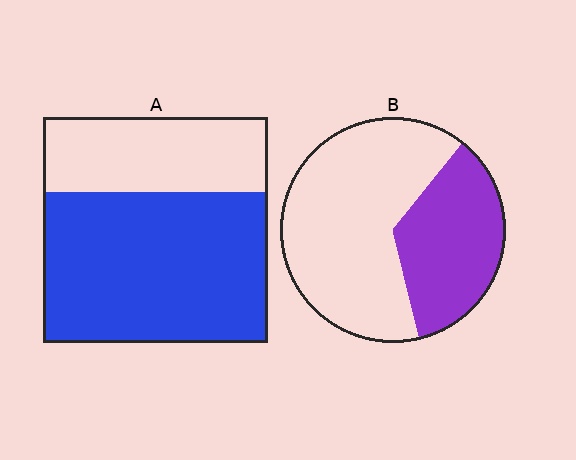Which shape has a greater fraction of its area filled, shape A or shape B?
Shape A.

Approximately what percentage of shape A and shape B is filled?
A is approximately 65% and B is approximately 35%.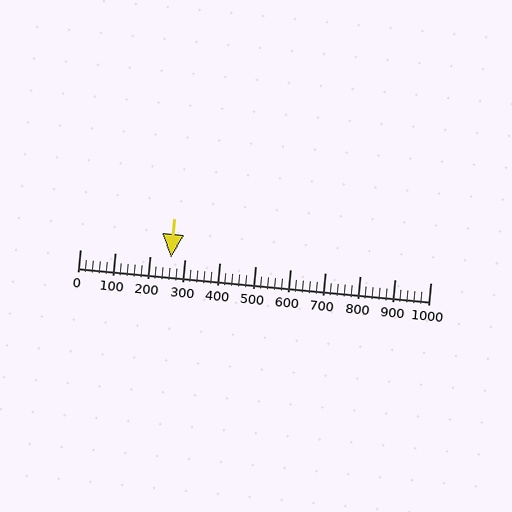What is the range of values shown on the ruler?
The ruler shows values from 0 to 1000.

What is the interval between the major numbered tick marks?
The major tick marks are spaced 100 units apart.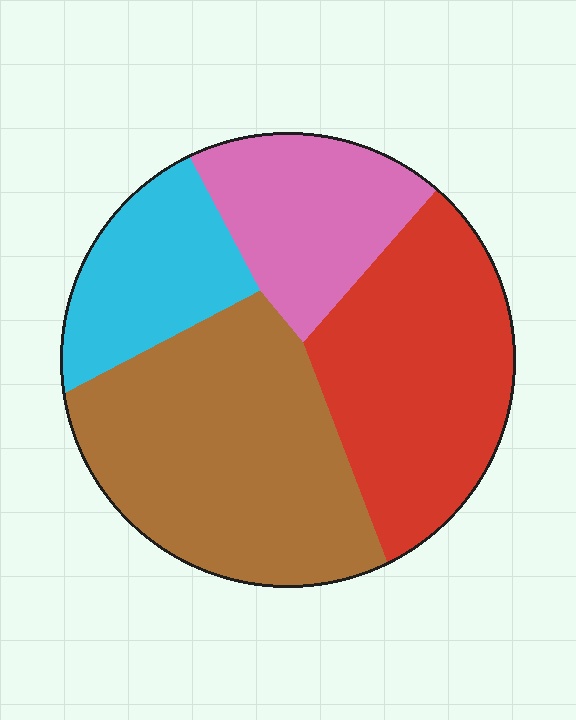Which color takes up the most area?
Brown, at roughly 35%.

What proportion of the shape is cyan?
Cyan covers 16% of the shape.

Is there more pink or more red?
Red.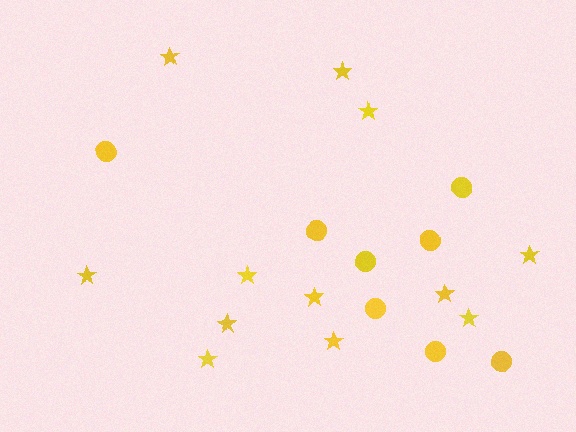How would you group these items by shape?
There are 2 groups: one group of stars (12) and one group of circles (8).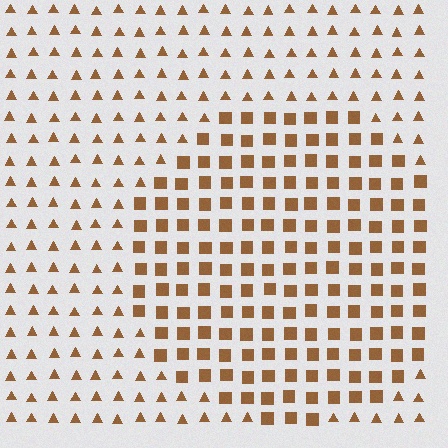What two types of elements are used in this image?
The image uses squares inside the circle region and triangles outside it.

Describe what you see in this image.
The image is filled with small brown elements arranged in a uniform grid. A circle-shaped region contains squares, while the surrounding area contains triangles. The boundary is defined purely by the change in element shape.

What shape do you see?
I see a circle.